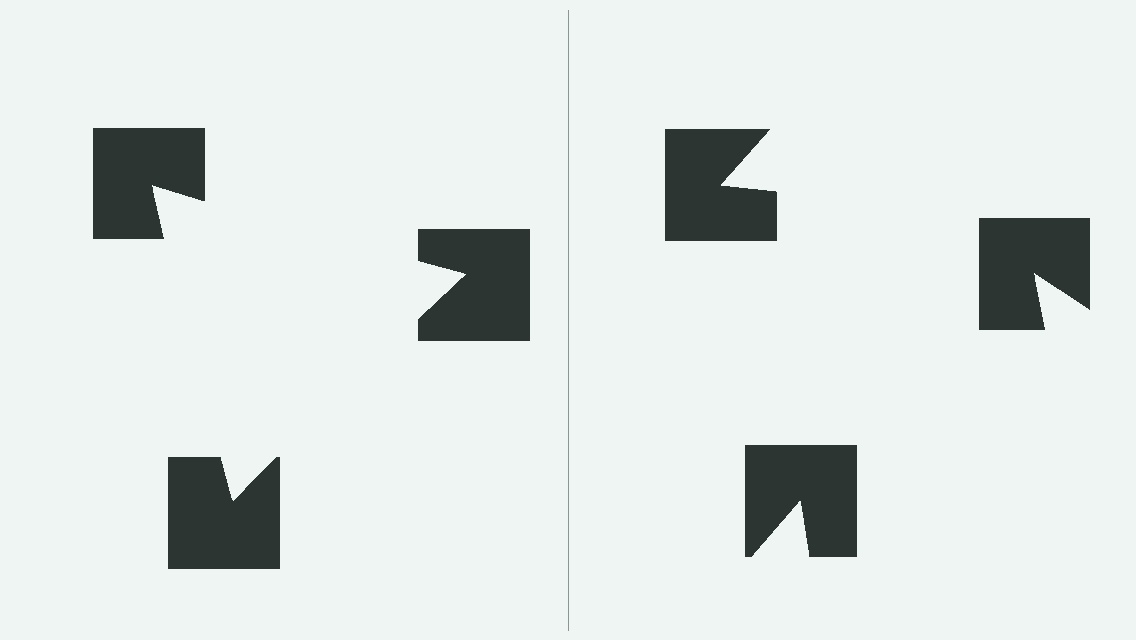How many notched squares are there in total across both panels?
6 — 3 on each side.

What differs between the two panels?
The notched squares are positioned identically on both sides; only the wedge orientations differ. On the left they align to a triangle; on the right they are misaligned.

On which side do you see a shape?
An illusory triangle appears on the left side. On the right side the wedge cuts are rotated, so no coherent shape forms.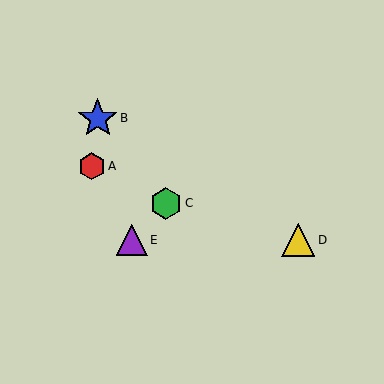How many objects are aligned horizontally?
2 objects (D, E) are aligned horizontally.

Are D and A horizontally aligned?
No, D is at y≈240 and A is at y≈166.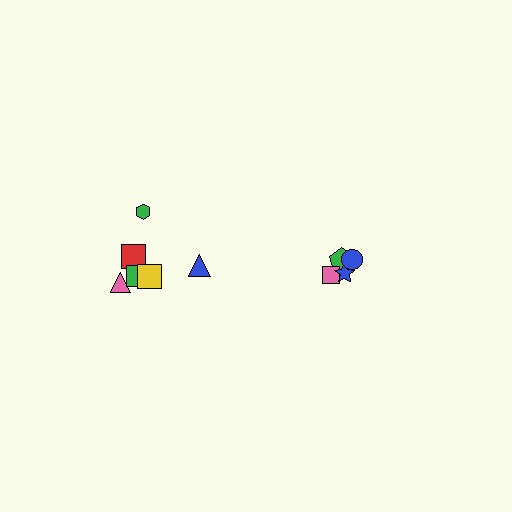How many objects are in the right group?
There are 4 objects.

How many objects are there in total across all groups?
There are 10 objects.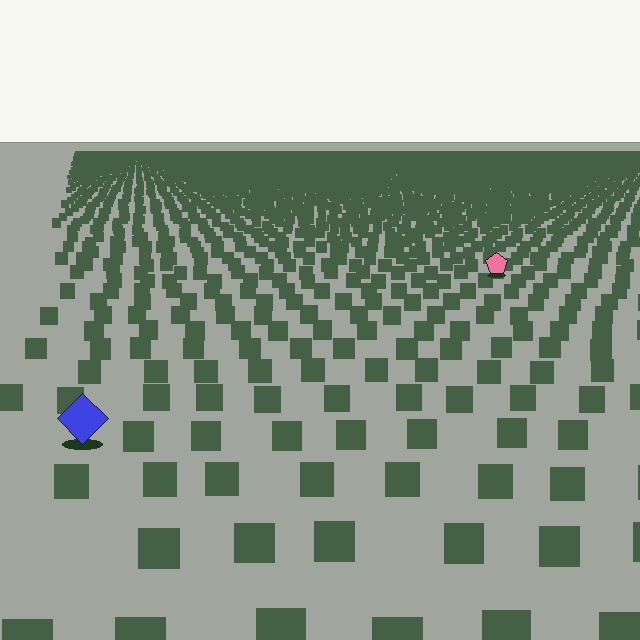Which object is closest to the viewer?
The blue diamond is closest. The texture marks near it are larger and more spread out.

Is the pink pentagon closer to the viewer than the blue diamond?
No. The blue diamond is closer — you can tell from the texture gradient: the ground texture is coarser near it.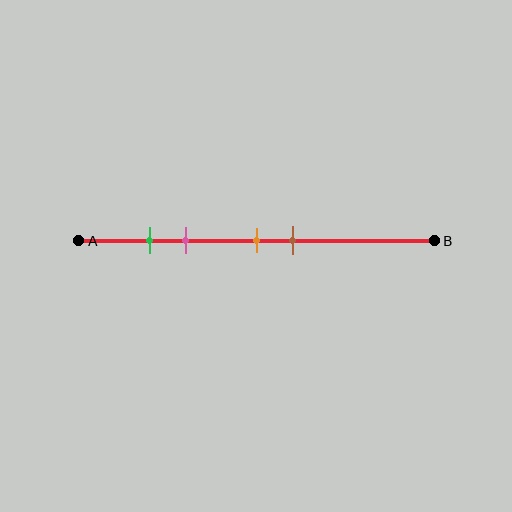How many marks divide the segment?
There are 4 marks dividing the segment.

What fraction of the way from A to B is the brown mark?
The brown mark is approximately 60% (0.6) of the way from A to B.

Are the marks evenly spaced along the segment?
No, the marks are not evenly spaced.